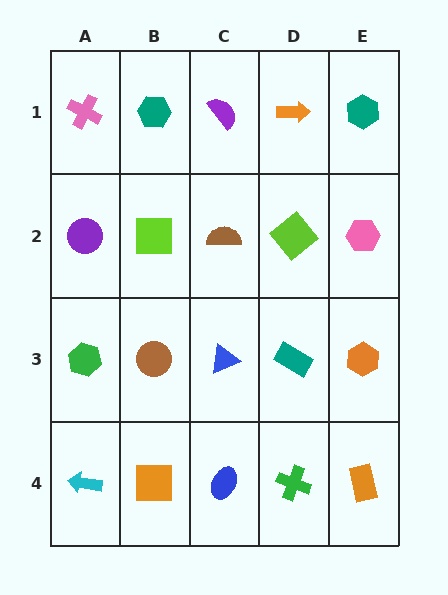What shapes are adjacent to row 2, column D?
An orange arrow (row 1, column D), a teal rectangle (row 3, column D), a brown semicircle (row 2, column C), a pink hexagon (row 2, column E).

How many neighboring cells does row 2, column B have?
4.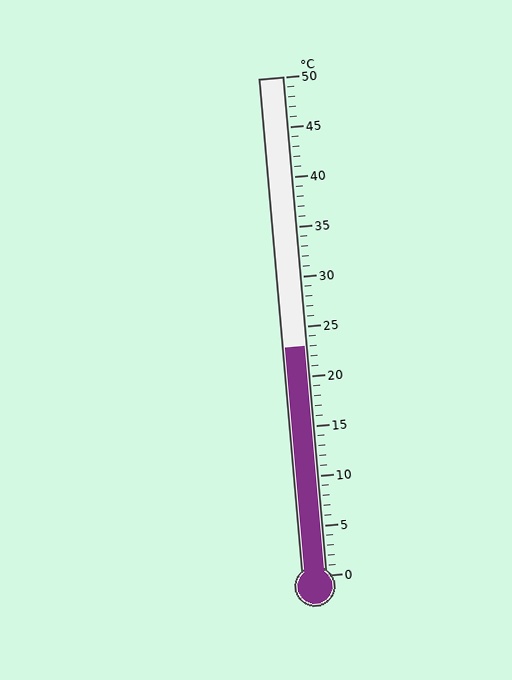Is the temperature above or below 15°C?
The temperature is above 15°C.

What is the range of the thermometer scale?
The thermometer scale ranges from 0°C to 50°C.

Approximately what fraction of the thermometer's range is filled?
The thermometer is filled to approximately 45% of its range.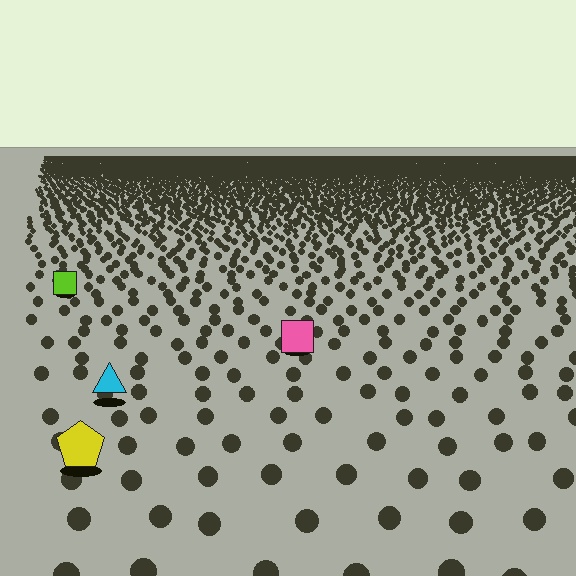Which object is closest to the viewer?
The yellow pentagon is closest. The texture marks near it are larger and more spread out.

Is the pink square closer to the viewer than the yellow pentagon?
No. The yellow pentagon is closer — you can tell from the texture gradient: the ground texture is coarser near it.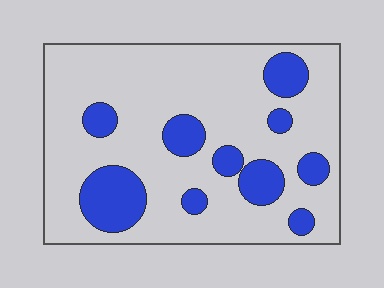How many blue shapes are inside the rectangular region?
10.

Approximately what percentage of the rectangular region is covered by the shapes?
Approximately 20%.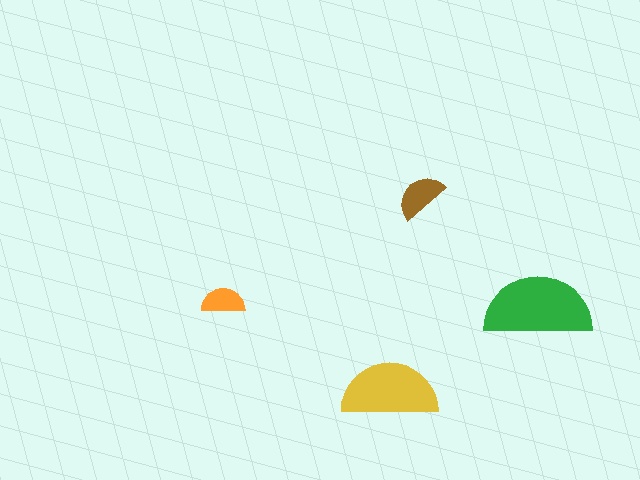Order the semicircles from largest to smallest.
the green one, the yellow one, the brown one, the orange one.